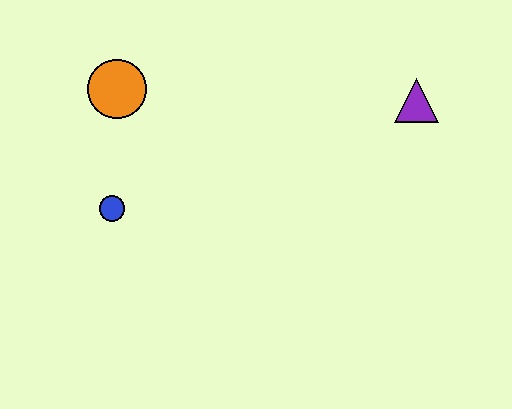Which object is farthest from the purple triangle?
The blue circle is farthest from the purple triangle.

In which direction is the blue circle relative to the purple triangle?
The blue circle is to the left of the purple triangle.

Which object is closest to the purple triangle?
The orange circle is closest to the purple triangle.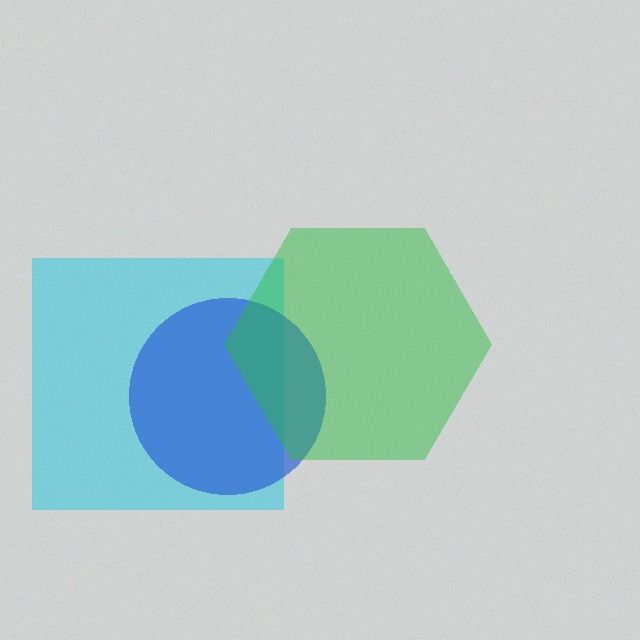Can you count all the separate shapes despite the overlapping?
Yes, there are 3 separate shapes.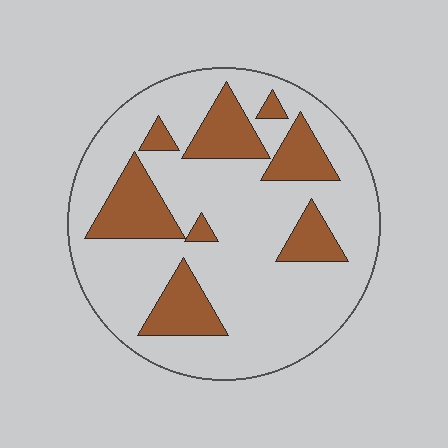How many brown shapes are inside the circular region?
8.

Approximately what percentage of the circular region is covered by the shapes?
Approximately 25%.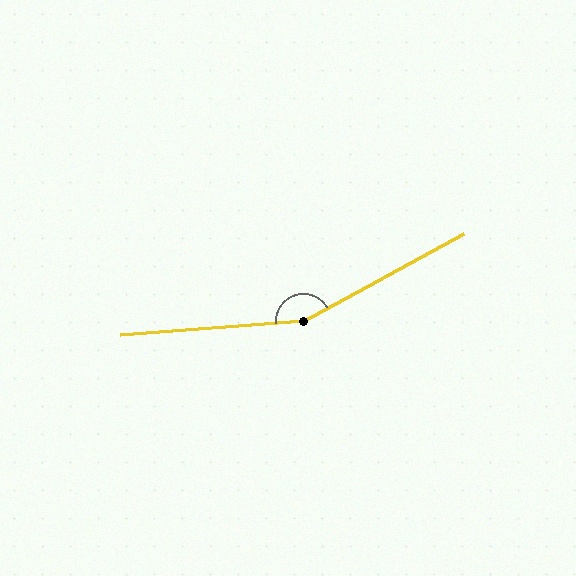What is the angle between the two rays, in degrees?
Approximately 156 degrees.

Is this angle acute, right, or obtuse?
It is obtuse.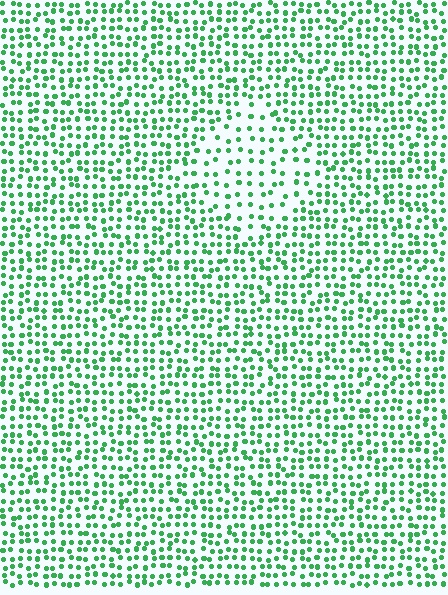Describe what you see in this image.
The image contains small green elements arranged at two different densities. A diamond-shaped region is visible where the elements are less densely packed than the surrounding area.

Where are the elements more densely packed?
The elements are more densely packed outside the diamond boundary.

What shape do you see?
I see a diamond.